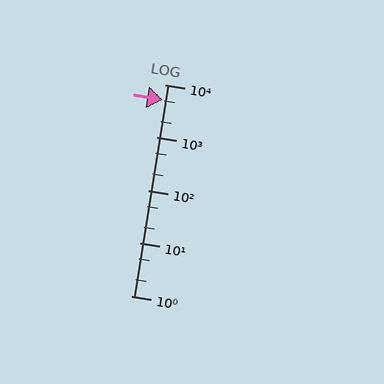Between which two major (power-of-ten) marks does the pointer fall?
The pointer is between 1000 and 10000.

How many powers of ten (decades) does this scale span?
The scale spans 4 decades, from 1 to 10000.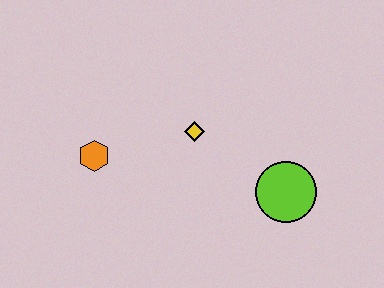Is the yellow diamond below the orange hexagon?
No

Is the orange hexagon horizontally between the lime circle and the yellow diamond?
No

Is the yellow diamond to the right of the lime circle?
No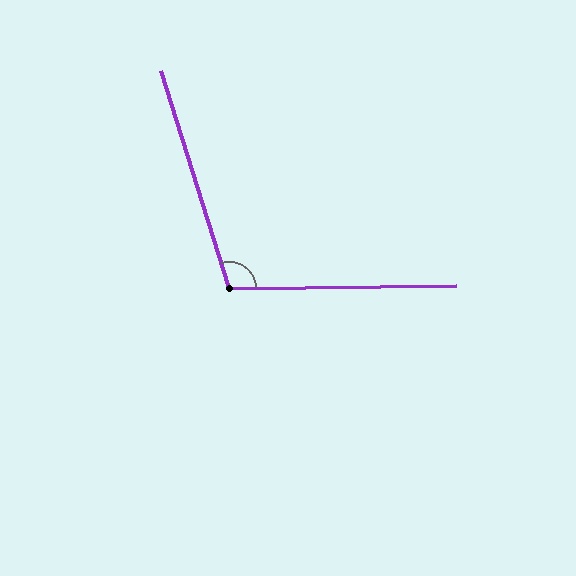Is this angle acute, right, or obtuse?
It is obtuse.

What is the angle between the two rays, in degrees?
Approximately 106 degrees.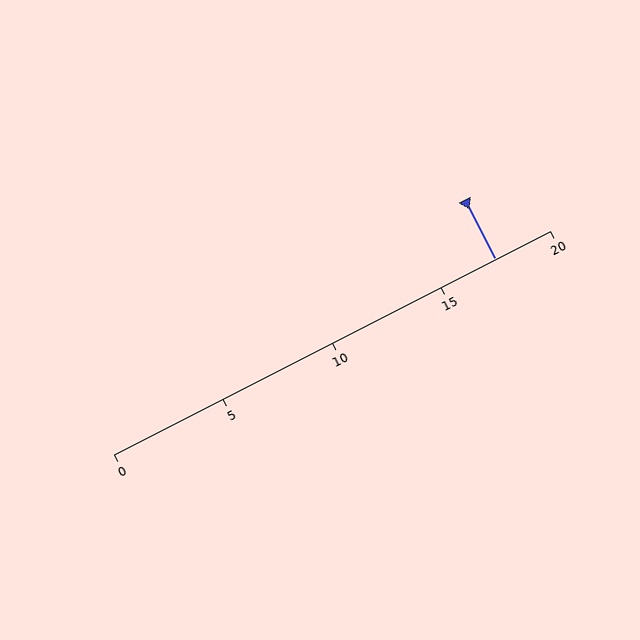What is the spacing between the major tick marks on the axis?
The major ticks are spaced 5 apart.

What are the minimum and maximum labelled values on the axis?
The axis runs from 0 to 20.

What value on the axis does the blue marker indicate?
The marker indicates approximately 17.5.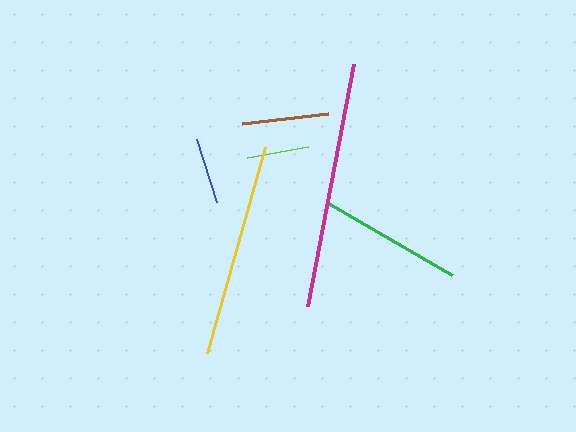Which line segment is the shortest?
The lime line is the shortest at approximately 61 pixels.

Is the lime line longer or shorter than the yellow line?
The yellow line is longer than the lime line.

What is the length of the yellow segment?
The yellow segment is approximately 214 pixels long.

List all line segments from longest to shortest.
From longest to shortest: magenta, yellow, green, brown, blue, lime.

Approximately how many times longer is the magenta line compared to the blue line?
The magenta line is approximately 3.7 times the length of the blue line.